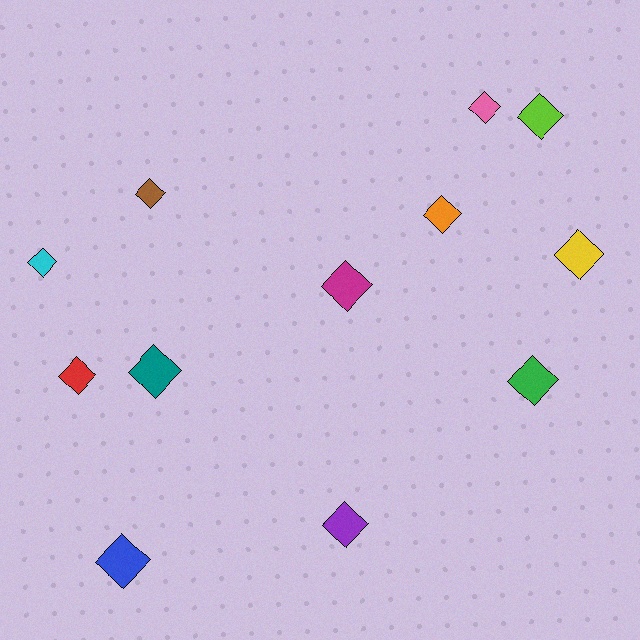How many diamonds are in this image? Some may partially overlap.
There are 12 diamonds.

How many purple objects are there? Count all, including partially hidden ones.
There is 1 purple object.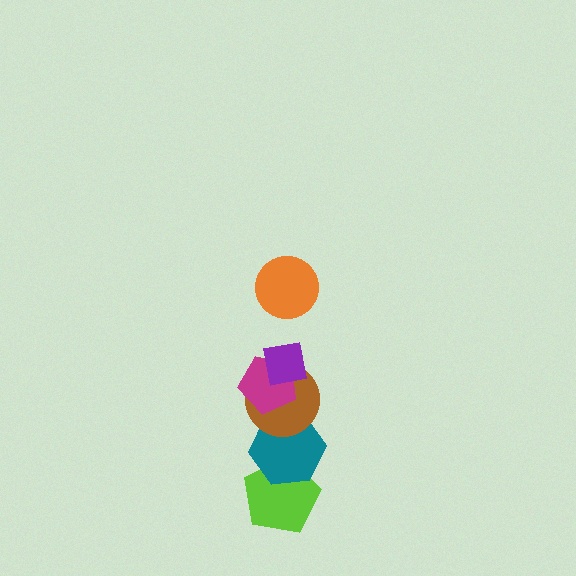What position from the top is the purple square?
The purple square is 2nd from the top.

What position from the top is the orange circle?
The orange circle is 1st from the top.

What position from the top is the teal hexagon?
The teal hexagon is 5th from the top.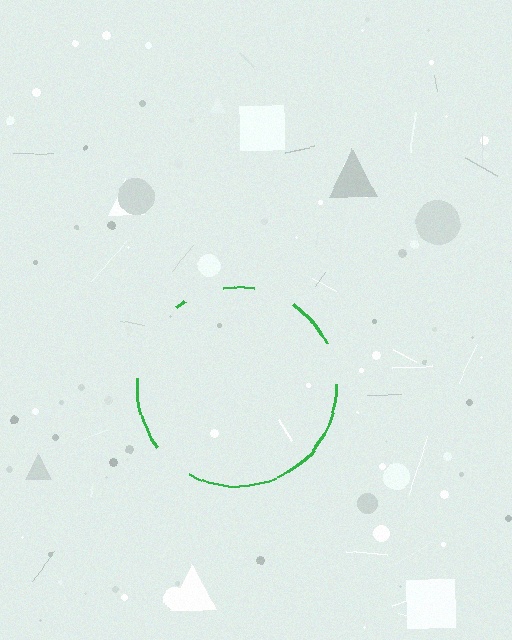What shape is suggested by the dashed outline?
The dashed outline suggests a circle.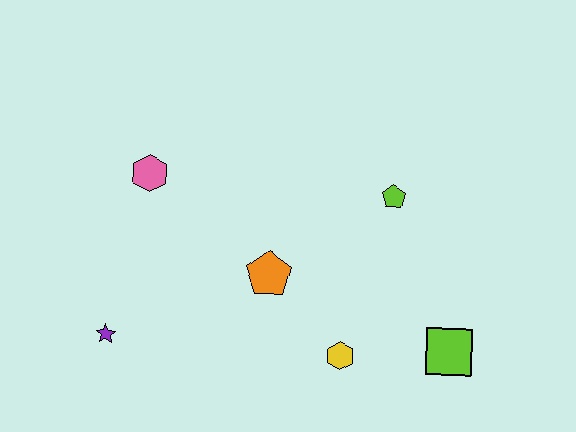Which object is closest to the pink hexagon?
The orange pentagon is closest to the pink hexagon.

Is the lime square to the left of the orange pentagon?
No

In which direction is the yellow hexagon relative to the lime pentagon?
The yellow hexagon is below the lime pentagon.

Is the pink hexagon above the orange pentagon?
Yes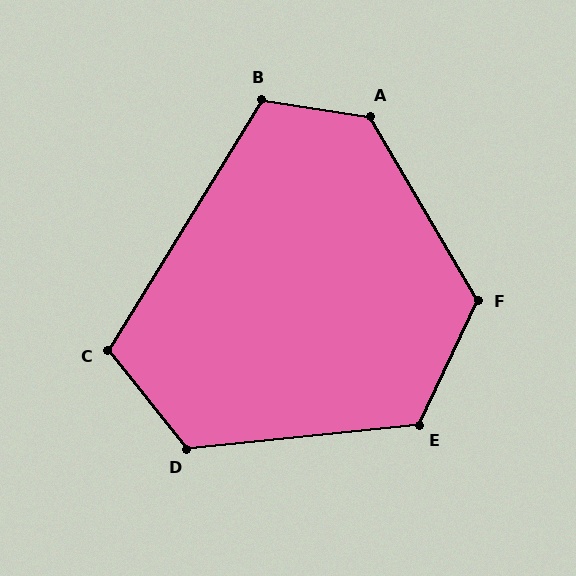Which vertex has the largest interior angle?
A, at approximately 129 degrees.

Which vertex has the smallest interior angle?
C, at approximately 110 degrees.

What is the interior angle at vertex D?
Approximately 123 degrees (obtuse).